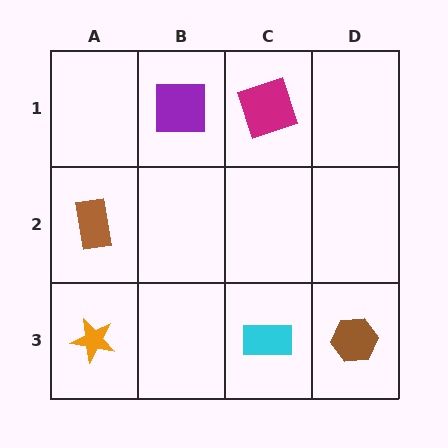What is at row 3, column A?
An orange star.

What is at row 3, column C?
A cyan rectangle.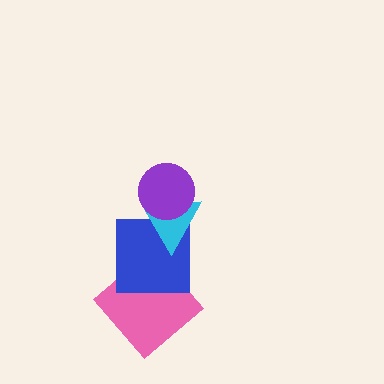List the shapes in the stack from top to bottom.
From top to bottom: the purple circle, the cyan triangle, the blue square, the pink diamond.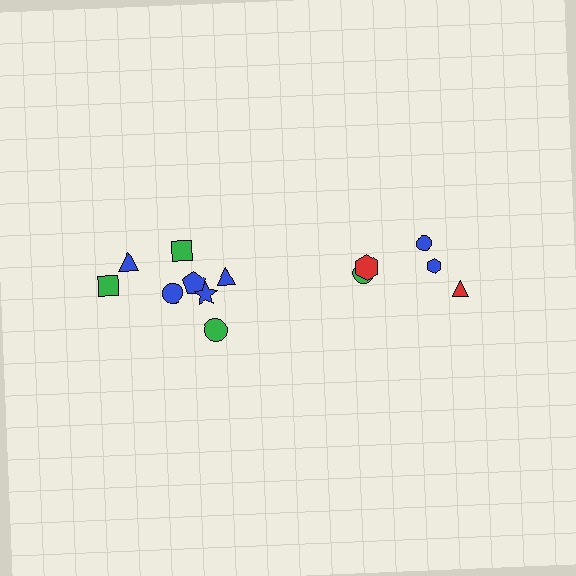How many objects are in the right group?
There are 6 objects.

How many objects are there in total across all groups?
There are 14 objects.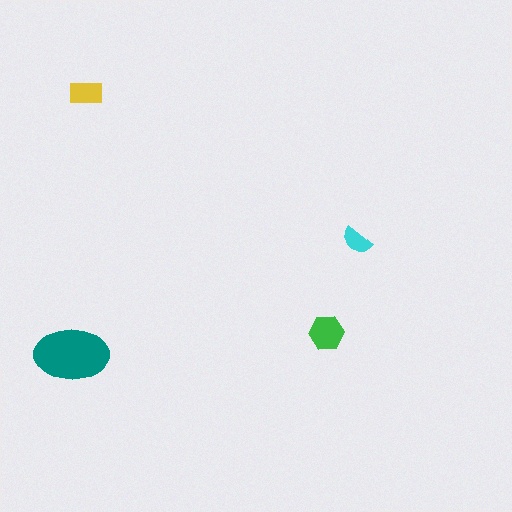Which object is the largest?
The teal ellipse.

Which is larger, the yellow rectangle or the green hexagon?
The green hexagon.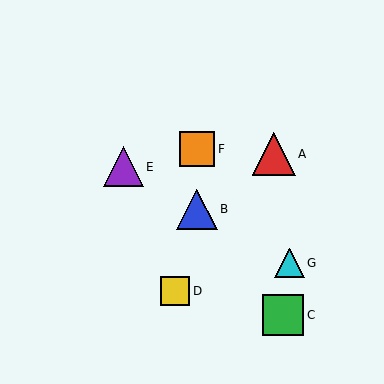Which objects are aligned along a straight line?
Objects B, E, G are aligned along a straight line.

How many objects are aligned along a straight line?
3 objects (B, E, G) are aligned along a straight line.